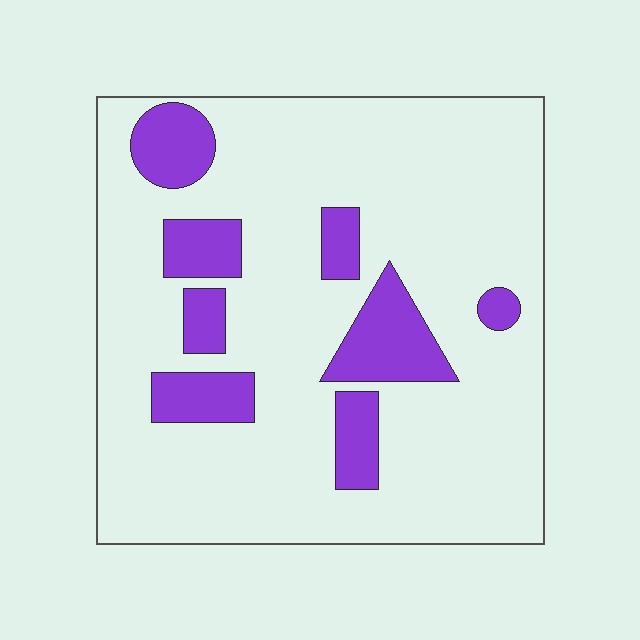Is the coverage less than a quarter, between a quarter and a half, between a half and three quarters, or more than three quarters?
Less than a quarter.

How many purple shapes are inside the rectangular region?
8.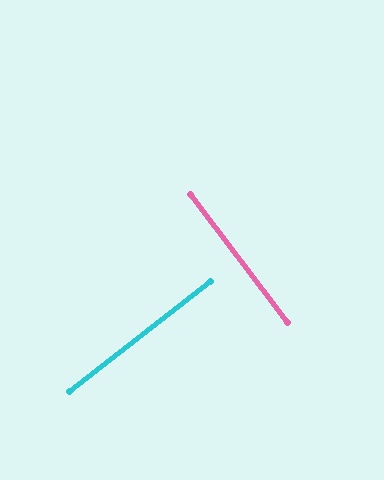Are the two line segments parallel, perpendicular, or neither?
Perpendicular — they meet at approximately 89°.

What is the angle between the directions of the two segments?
Approximately 89 degrees.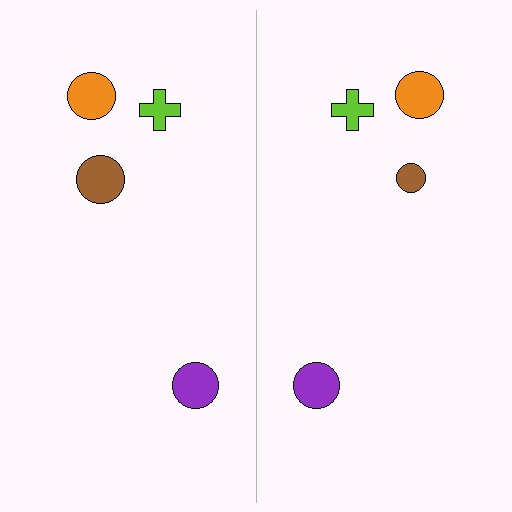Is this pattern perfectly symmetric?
No, the pattern is not perfectly symmetric. The brown circle on the right side has a different size than its mirror counterpart.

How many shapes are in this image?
There are 8 shapes in this image.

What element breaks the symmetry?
The brown circle on the right side has a different size than its mirror counterpart.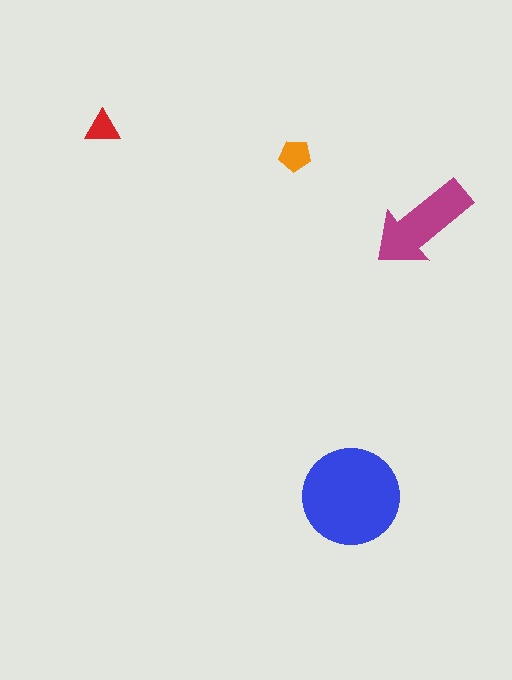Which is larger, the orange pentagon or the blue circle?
The blue circle.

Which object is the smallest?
The red triangle.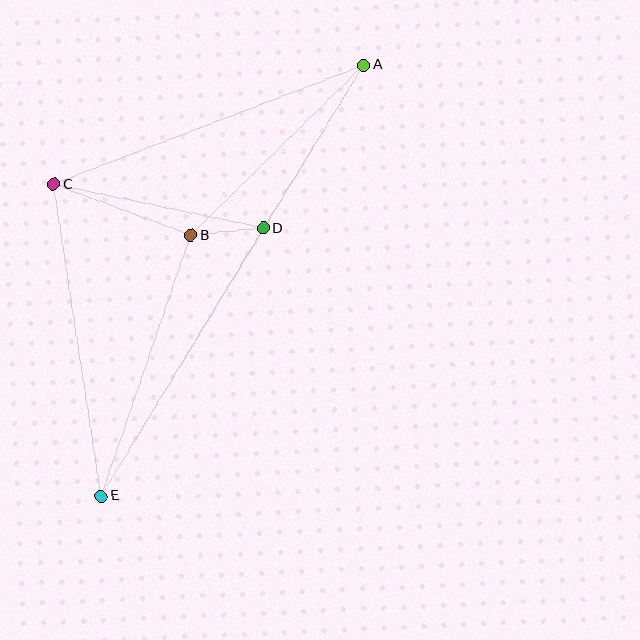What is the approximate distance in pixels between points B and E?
The distance between B and E is approximately 276 pixels.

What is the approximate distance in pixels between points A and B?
The distance between A and B is approximately 243 pixels.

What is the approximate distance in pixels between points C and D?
The distance between C and D is approximately 214 pixels.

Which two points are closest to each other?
Points B and D are closest to each other.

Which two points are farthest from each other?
Points A and E are farthest from each other.